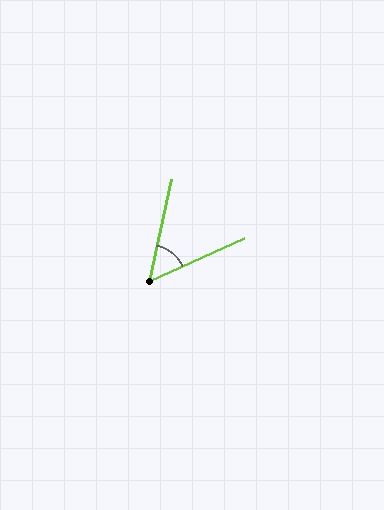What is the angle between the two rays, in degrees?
Approximately 53 degrees.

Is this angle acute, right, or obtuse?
It is acute.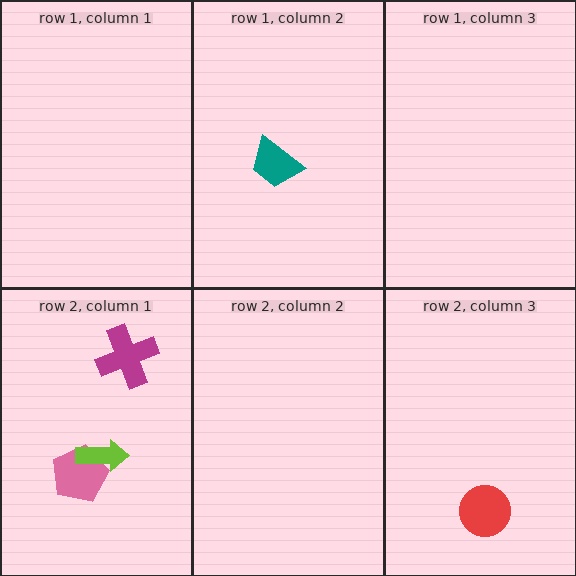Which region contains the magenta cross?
The row 2, column 1 region.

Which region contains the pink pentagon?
The row 2, column 1 region.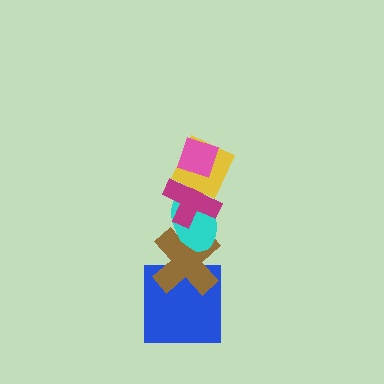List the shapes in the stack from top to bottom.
From top to bottom: the pink diamond, the yellow square, the magenta cross, the cyan ellipse, the brown cross, the blue square.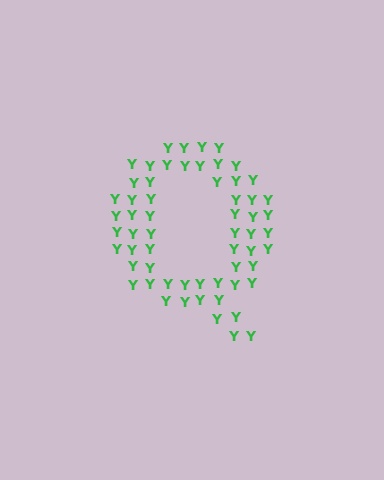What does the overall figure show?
The overall figure shows the letter Q.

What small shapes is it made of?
It is made of small letter Y's.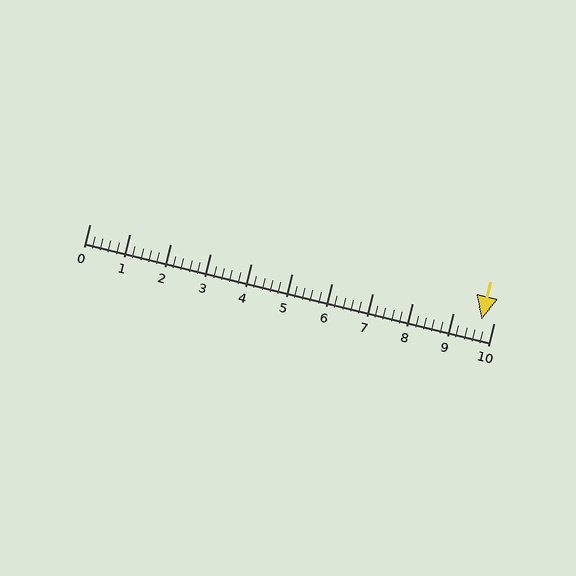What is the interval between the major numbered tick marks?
The major tick marks are spaced 1 units apart.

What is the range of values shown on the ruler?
The ruler shows values from 0 to 10.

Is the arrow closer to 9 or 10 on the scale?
The arrow is closer to 10.